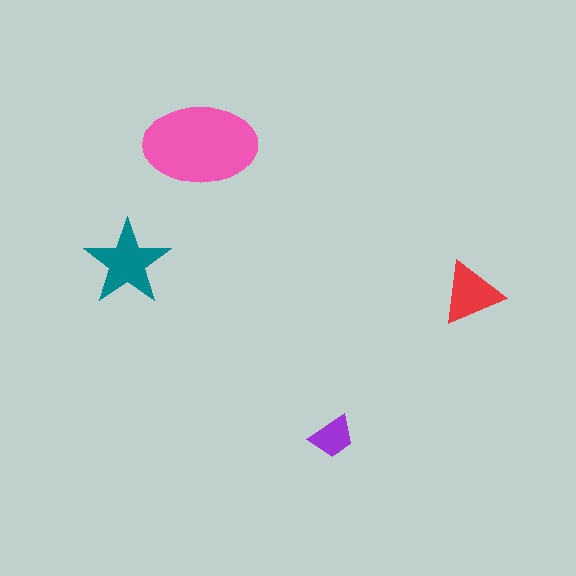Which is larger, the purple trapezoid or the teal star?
The teal star.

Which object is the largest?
The pink ellipse.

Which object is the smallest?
The purple trapezoid.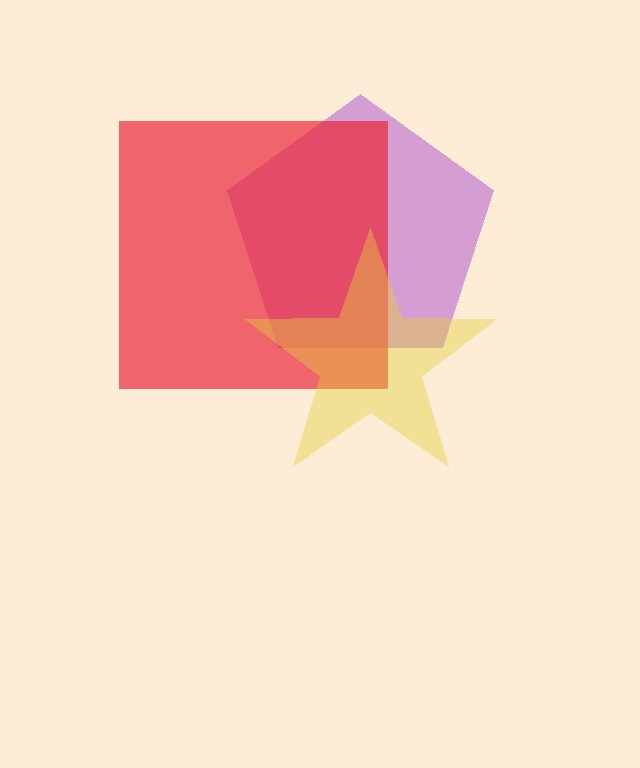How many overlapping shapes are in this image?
There are 3 overlapping shapes in the image.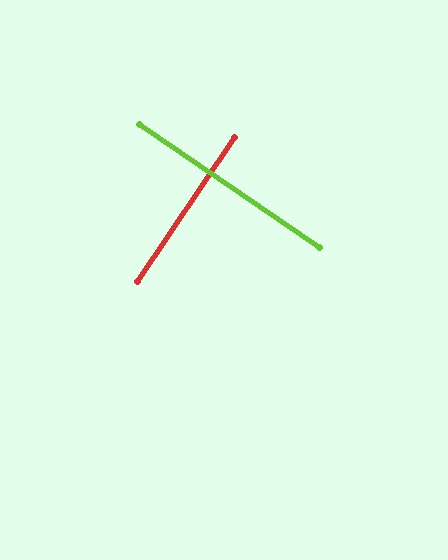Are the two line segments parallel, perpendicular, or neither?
Perpendicular — they meet at approximately 89°.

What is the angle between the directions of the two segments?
Approximately 89 degrees.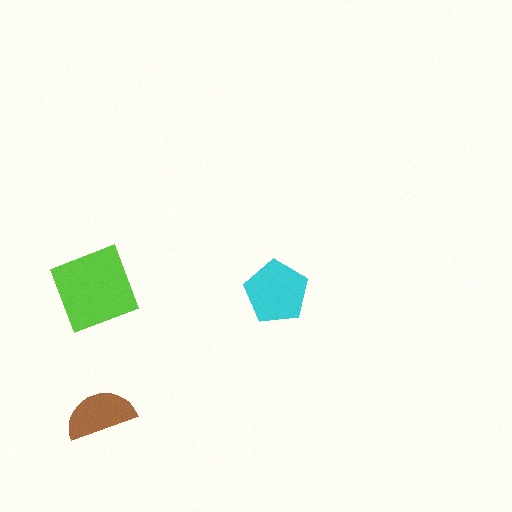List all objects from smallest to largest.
The brown semicircle, the cyan pentagon, the lime diamond.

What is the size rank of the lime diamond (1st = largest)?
1st.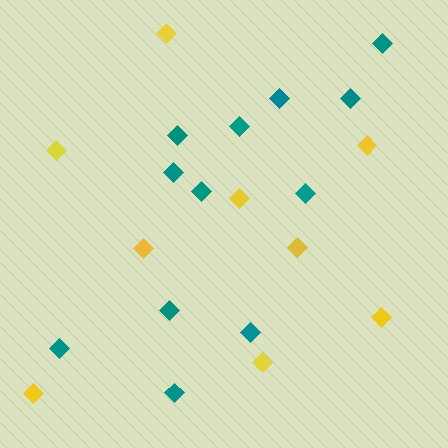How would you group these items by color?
There are 2 groups: one group of yellow diamonds (9) and one group of teal diamonds (12).